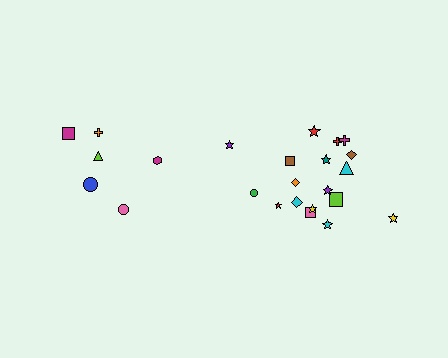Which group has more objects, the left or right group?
The right group.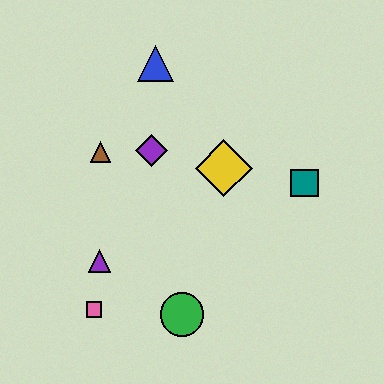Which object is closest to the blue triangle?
The purple diamond is closest to the blue triangle.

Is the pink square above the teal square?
No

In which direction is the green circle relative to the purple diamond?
The green circle is below the purple diamond.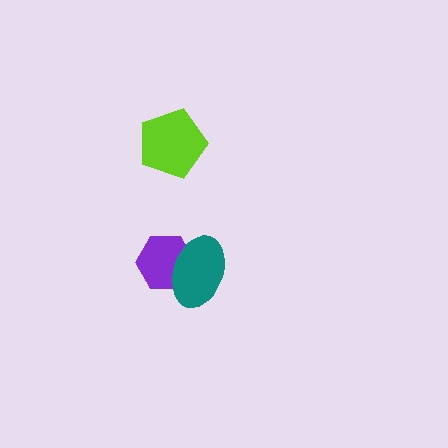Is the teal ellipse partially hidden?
No, no other shape covers it.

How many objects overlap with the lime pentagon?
0 objects overlap with the lime pentagon.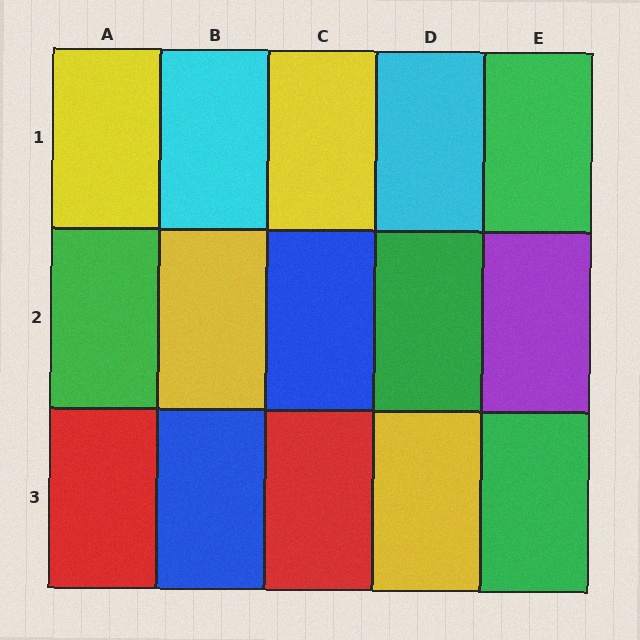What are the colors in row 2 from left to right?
Green, yellow, blue, green, purple.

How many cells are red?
2 cells are red.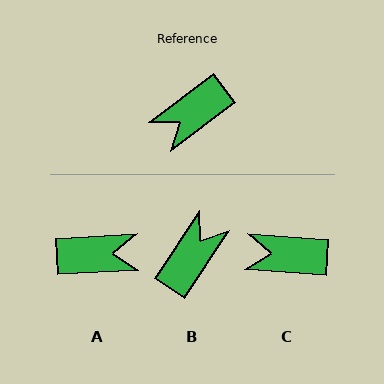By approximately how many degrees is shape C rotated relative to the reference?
Approximately 42 degrees clockwise.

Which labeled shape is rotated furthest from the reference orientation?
B, about 161 degrees away.